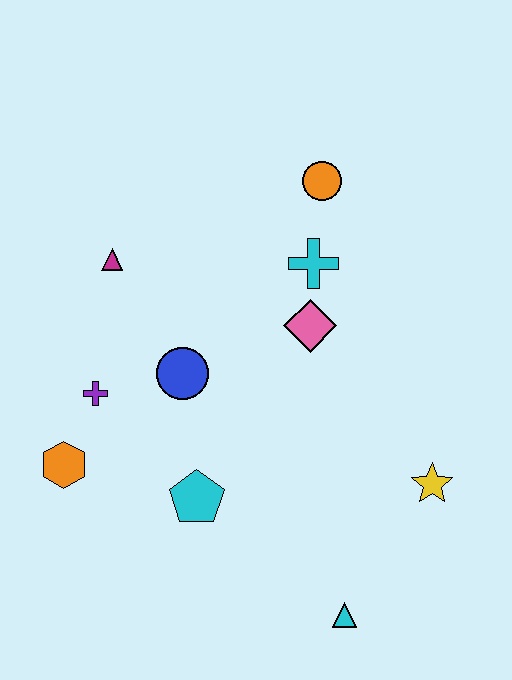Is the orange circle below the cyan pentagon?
No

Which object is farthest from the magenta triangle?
The cyan triangle is farthest from the magenta triangle.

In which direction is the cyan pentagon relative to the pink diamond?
The cyan pentagon is below the pink diamond.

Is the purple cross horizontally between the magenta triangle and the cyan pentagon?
No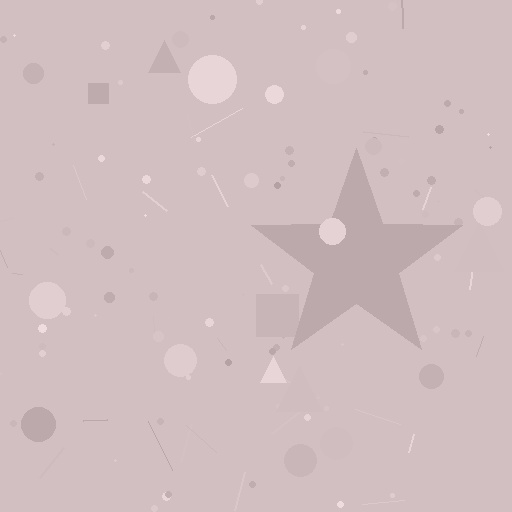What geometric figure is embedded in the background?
A star is embedded in the background.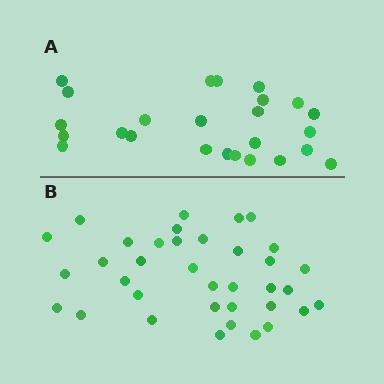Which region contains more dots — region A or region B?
Region B (the bottom region) has more dots.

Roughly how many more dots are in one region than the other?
Region B has roughly 12 or so more dots than region A.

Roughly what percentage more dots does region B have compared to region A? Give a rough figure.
About 45% more.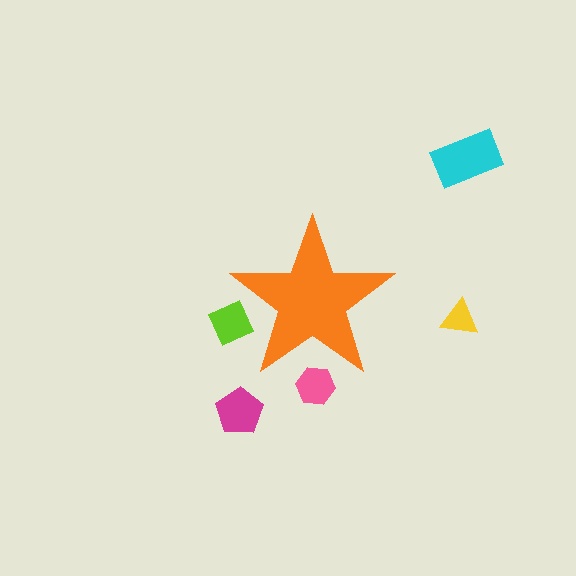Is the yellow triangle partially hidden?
No, the yellow triangle is fully visible.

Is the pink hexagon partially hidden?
Yes, the pink hexagon is partially hidden behind the orange star.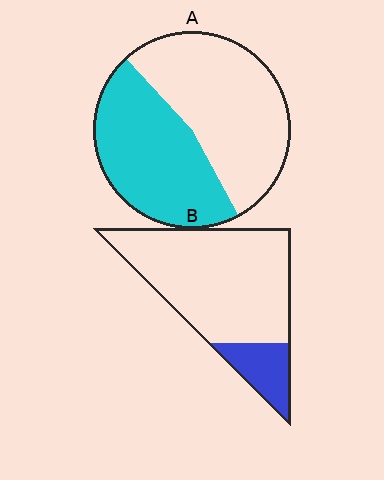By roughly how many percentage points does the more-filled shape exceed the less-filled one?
By roughly 30 percentage points (A over B).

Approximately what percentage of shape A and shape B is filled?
A is approximately 45% and B is approximately 20%.